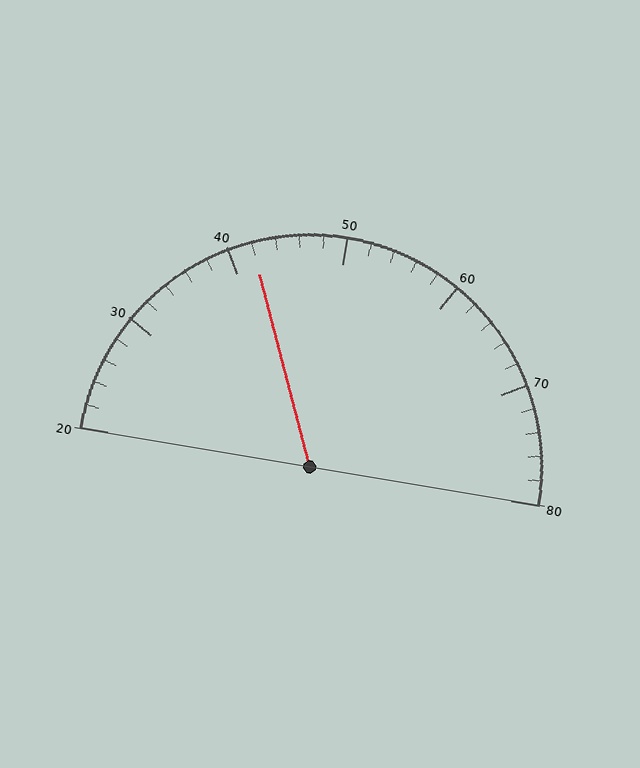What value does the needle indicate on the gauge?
The needle indicates approximately 42.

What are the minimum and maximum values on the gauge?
The gauge ranges from 20 to 80.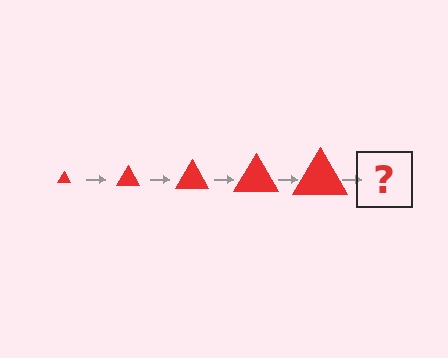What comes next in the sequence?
The next element should be a red triangle, larger than the previous one.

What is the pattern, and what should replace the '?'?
The pattern is that the triangle gets progressively larger each step. The '?' should be a red triangle, larger than the previous one.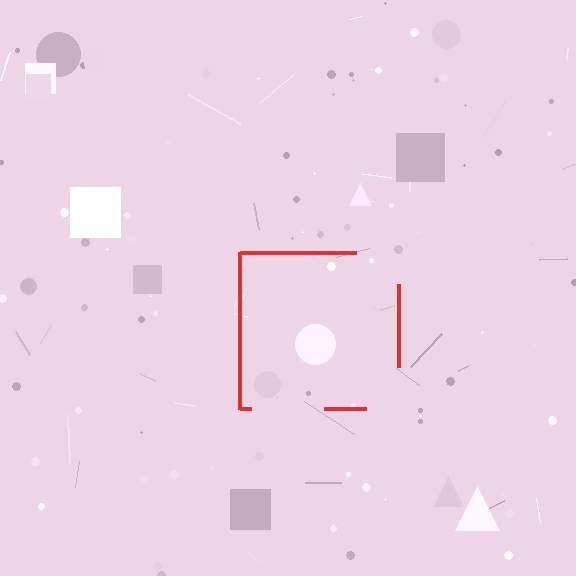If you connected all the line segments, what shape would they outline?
They would outline a square.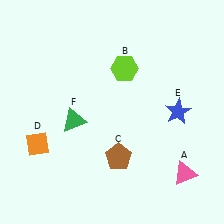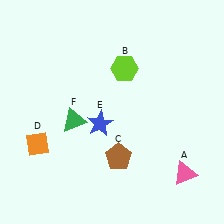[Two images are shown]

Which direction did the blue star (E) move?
The blue star (E) moved left.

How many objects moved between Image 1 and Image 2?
1 object moved between the two images.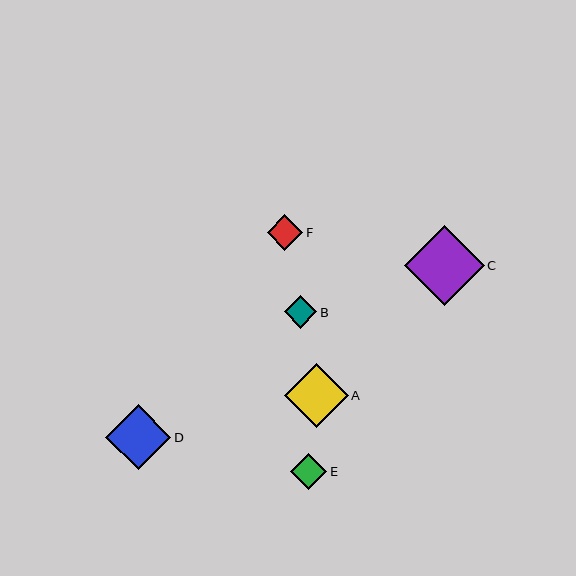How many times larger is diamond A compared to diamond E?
Diamond A is approximately 1.8 times the size of diamond E.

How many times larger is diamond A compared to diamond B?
Diamond A is approximately 2.0 times the size of diamond B.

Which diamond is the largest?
Diamond C is the largest with a size of approximately 80 pixels.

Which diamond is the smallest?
Diamond B is the smallest with a size of approximately 32 pixels.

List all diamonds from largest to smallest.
From largest to smallest: C, D, A, E, F, B.